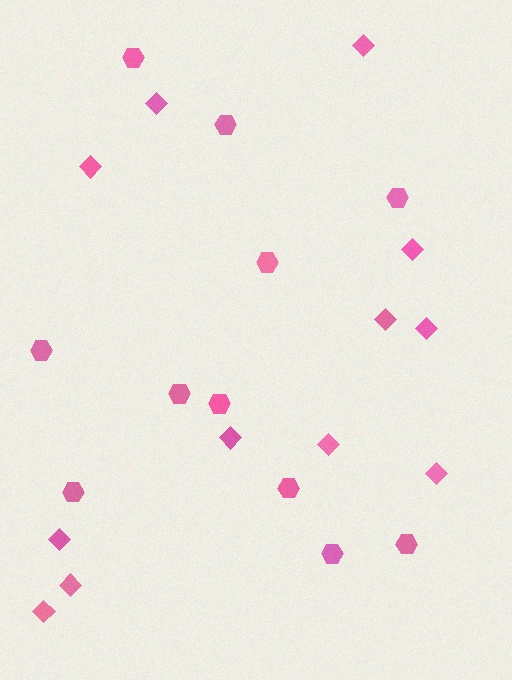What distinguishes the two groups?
There are 2 groups: one group of diamonds (12) and one group of hexagons (11).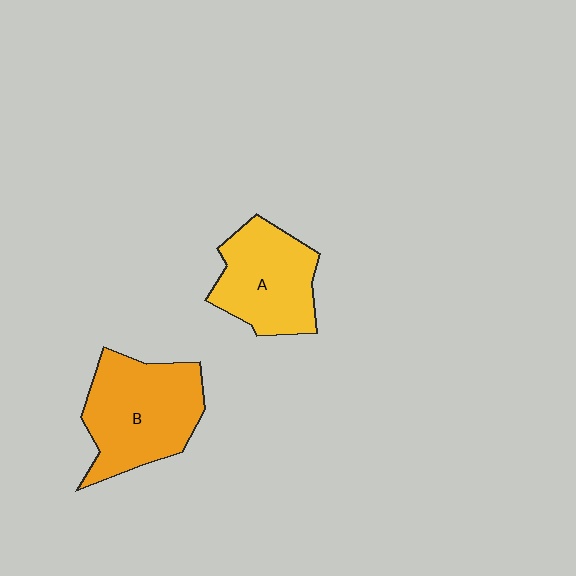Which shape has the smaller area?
Shape A (yellow).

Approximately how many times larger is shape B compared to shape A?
Approximately 1.2 times.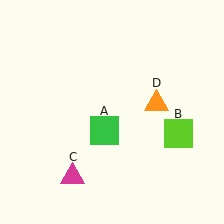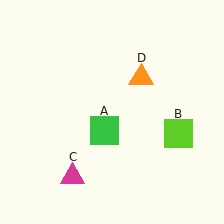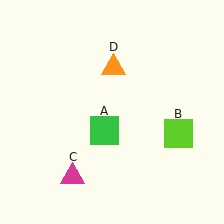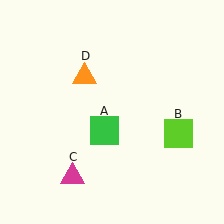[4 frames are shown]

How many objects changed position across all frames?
1 object changed position: orange triangle (object D).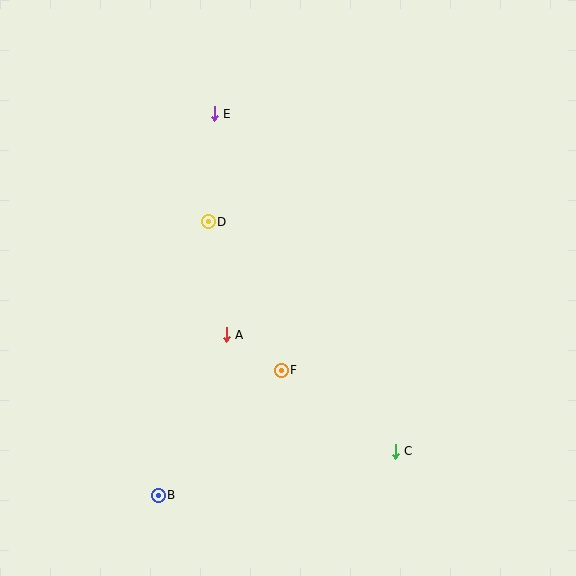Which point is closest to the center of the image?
Point A at (226, 335) is closest to the center.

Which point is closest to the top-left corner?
Point E is closest to the top-left corner.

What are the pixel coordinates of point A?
Point A is at (226, 335).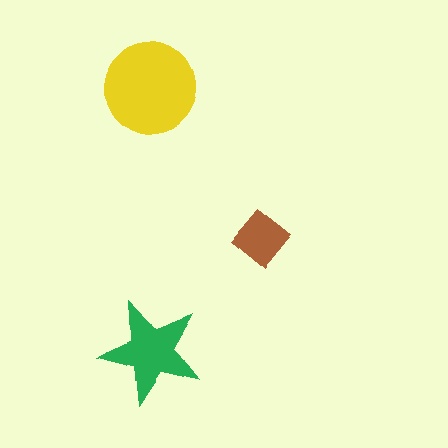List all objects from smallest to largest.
The brown diamond, the green star, the yellow circle.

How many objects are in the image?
There are 3 objects in the image.